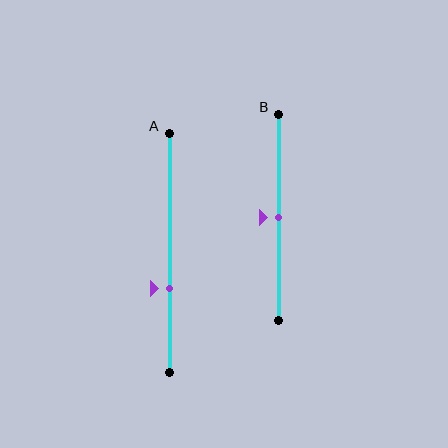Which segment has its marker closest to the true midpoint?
Segment B has its marker closest to the true midpoint.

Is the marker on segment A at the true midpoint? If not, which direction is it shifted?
No, the marker on segment A is shifted downward by about 15% of the segment length.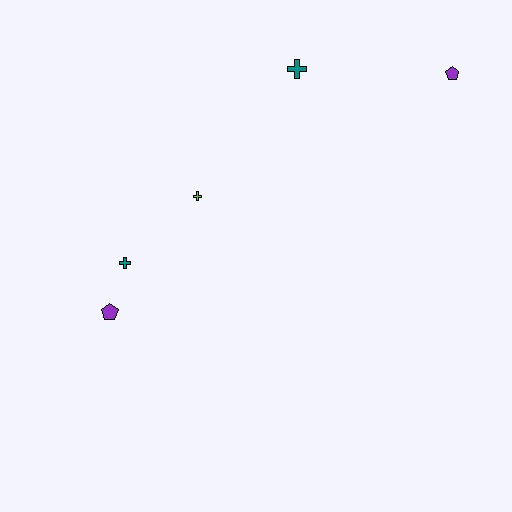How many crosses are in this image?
There are 3 crosses.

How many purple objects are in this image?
There are 2 purple objects.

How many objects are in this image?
There are 5 objects.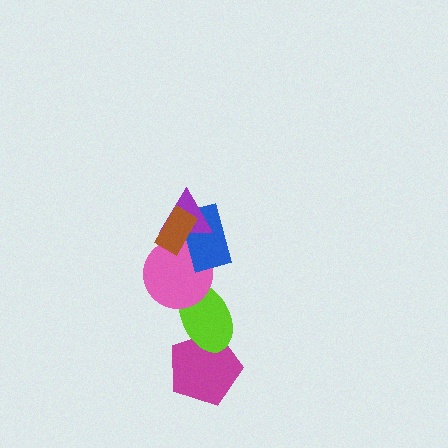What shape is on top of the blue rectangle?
The purple triangle is on top of the blue rectangle.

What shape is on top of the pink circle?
The blue rectangle is on top of the pink circle.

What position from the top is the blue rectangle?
The blue rectangle is 3rd from the top.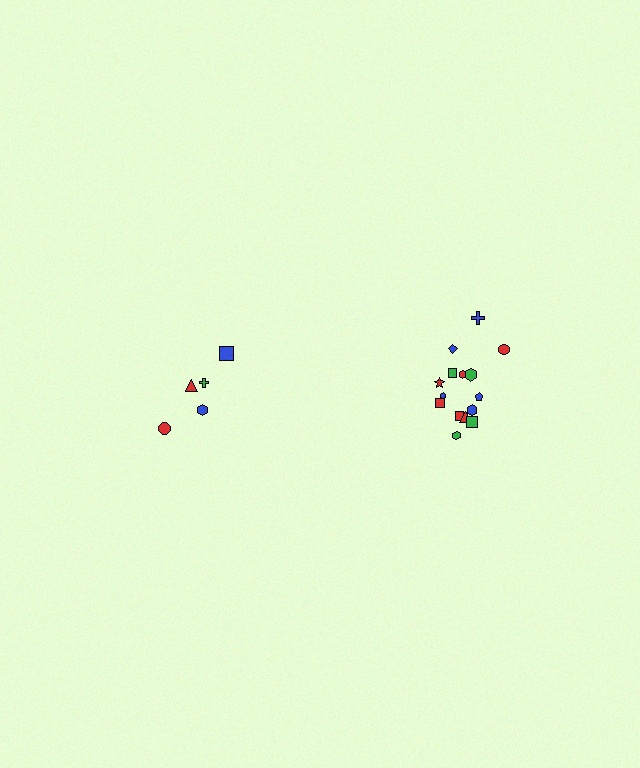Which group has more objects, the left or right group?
The right group.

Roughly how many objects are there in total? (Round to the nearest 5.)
Roughly 20 objects in total.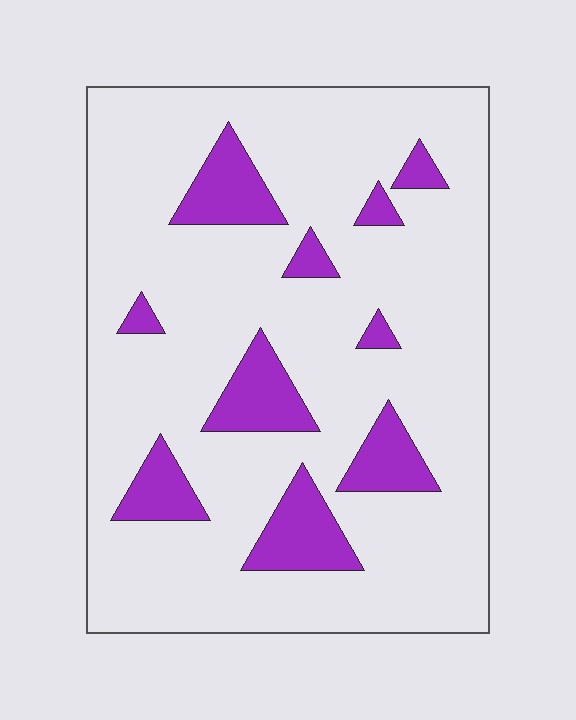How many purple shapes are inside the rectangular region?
10.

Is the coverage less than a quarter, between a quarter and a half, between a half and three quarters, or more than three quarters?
Less than a quarter.